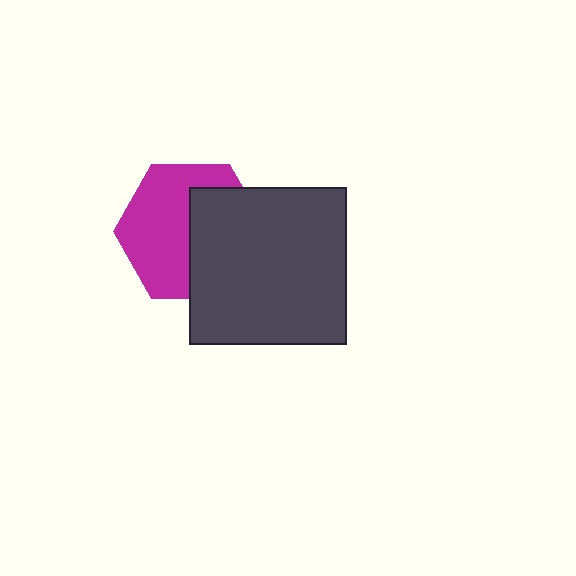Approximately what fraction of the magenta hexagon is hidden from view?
Roughly 44% of the magenta hexagon is hidden behind the dark gray square.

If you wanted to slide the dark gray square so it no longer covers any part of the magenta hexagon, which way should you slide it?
Slide it right — that is the most direct way to separate the two shapes.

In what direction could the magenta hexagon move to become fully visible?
The magenta hexagon could move left. That would shift it out from behind the dark gray square entirely.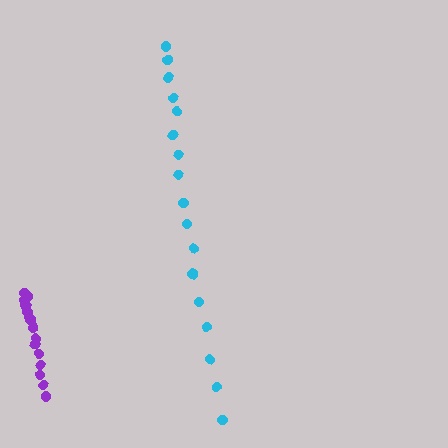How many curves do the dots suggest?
There are 2 distinct paths.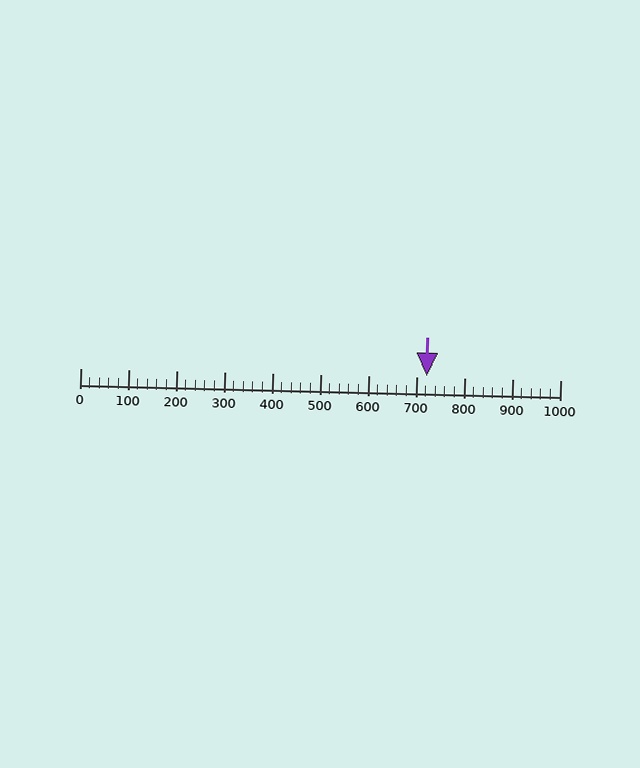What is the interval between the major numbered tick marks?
The major tick marks are spaced 100 units apart.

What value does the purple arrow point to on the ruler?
The purple arrow points to approximately 721.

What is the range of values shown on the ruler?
The ruler shows values from 0 to 1000.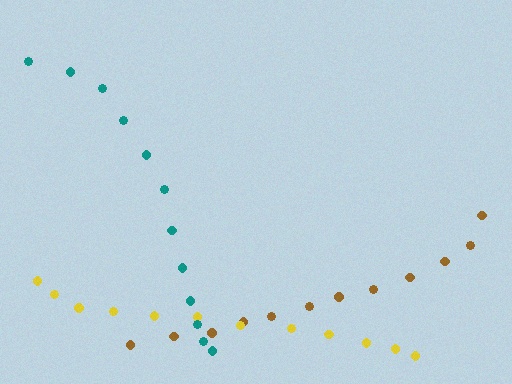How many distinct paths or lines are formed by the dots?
There are 3 distinct paths.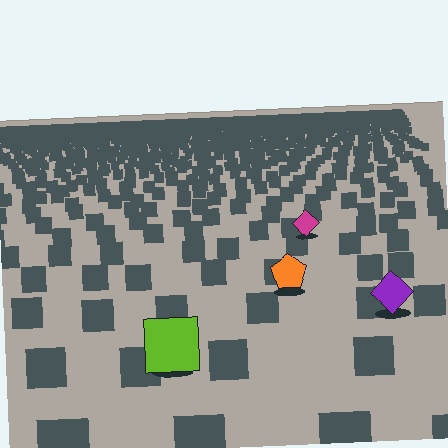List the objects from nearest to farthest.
From nearest to farthest: the lime square, the purple diamond, the orange pentagon, the magenta diamond.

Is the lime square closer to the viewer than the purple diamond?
Yes. The lime square is closer — you can tell from the texture gradient: the ground texture is coarser near it.